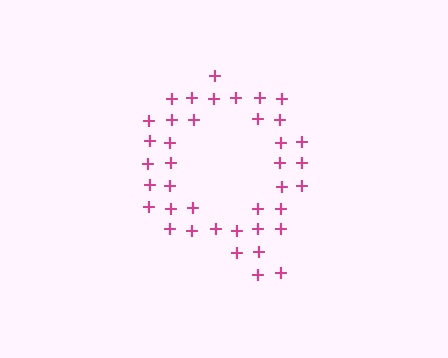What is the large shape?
The large shape is the letter Q.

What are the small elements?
The small elements are plus signs.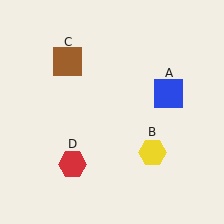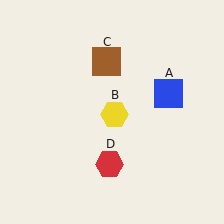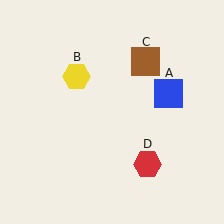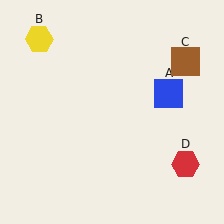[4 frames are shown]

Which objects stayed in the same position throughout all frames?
Blue square (object A) remained stationary.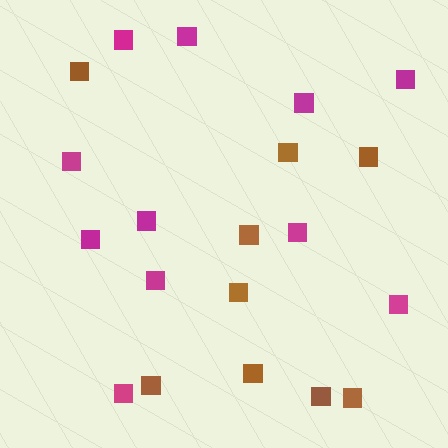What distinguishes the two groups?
There are 2 groups: one group of brown squares (9) and one group of magenta squares (11).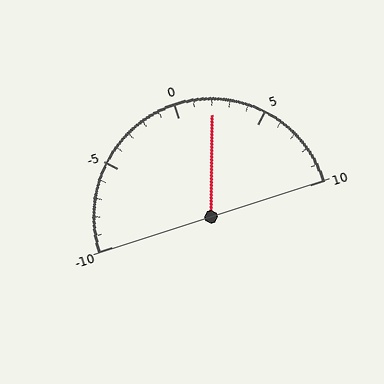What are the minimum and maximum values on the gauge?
The gauge ranges from -10 to 10.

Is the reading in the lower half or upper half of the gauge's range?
The reading is in the upper half of the range (-10 to 10).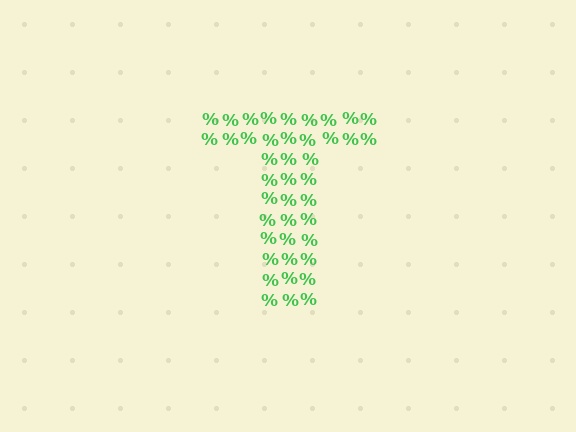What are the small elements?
The small elements are percent signs.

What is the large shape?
The large shape is the letter T.